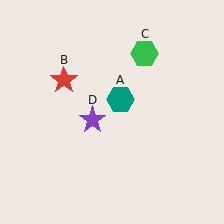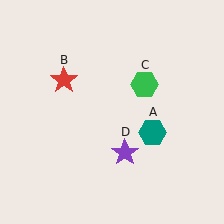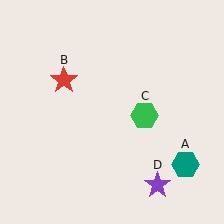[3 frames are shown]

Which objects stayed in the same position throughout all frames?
Red star (object B) remained stationary.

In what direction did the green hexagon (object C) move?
The green hexagon (object C) moved down.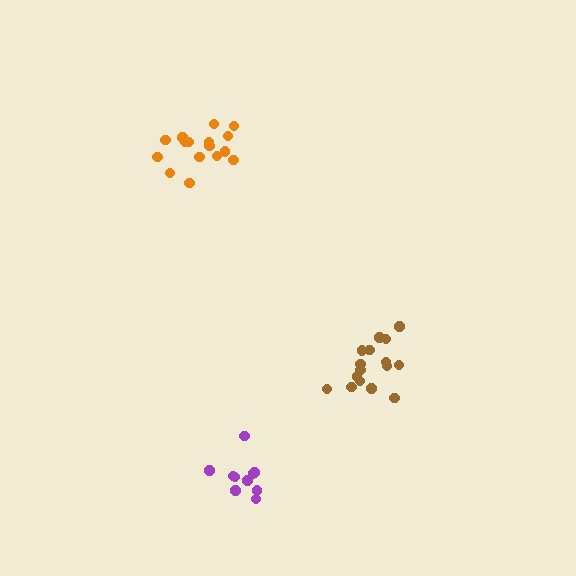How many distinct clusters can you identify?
There are 3 distinct clusters.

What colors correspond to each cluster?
The clusters are colored: brown, orange, purple.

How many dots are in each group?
Group 1: 16 dots, Group 2: 16 dots, Group 3: 10 dots (42 total).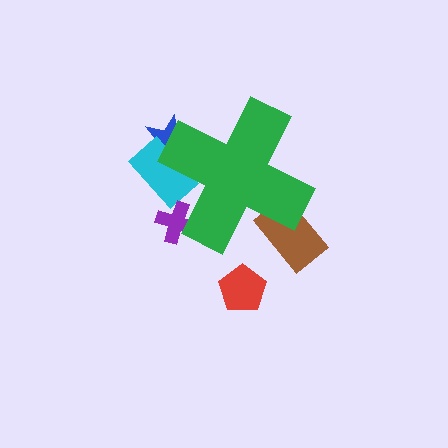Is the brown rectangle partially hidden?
Yes, the brown rectangle is partially hidden behind the green cross.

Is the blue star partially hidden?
Yes, the blue star is partially hidden behind the green cross.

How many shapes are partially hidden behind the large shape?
4 shapes are partially hidden.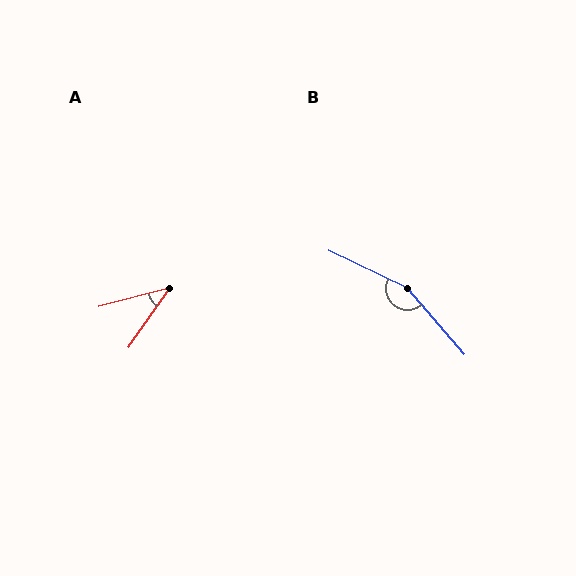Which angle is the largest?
B, at approximately 156 degrees.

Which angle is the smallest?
A, at approximately 40 degrees.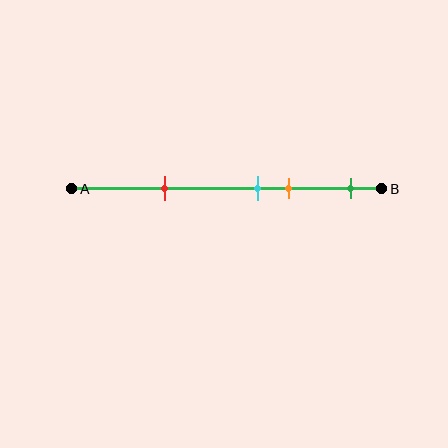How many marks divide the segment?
There are 4 marks dividing the segment.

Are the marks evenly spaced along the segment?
No, the marks are not evenly spaced.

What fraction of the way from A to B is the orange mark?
The orange mark is approximately 70% (0.7) of the way from A to B.